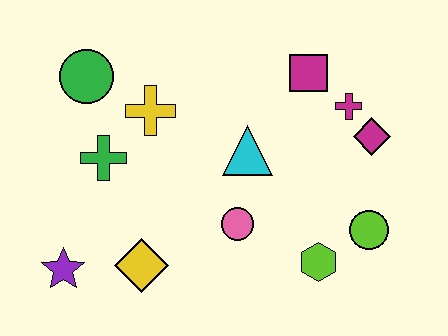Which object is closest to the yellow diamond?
The purple star is closest to the yellow diamond.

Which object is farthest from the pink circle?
The green circle is farthest from the pink circle.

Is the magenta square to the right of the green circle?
Yes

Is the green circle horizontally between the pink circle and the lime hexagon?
No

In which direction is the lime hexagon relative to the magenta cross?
The lime hexagon is below the magenta cross.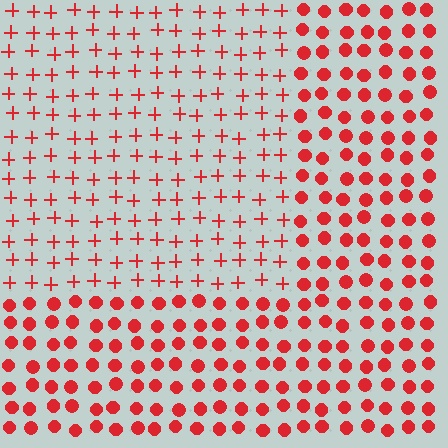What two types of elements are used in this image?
The image uses plus signs inside the rectangle region and circles outside it.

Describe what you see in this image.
The image is filled with small red elements arranged in a uniform grid. A rectangle-shaped region contains plus signs, while the surrounding area contains circles. The boundary is defined purely by the change in element shape.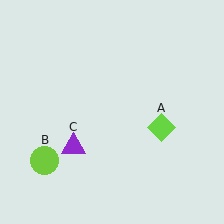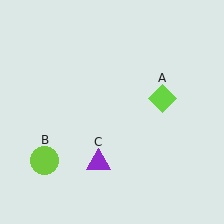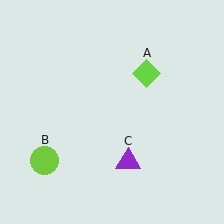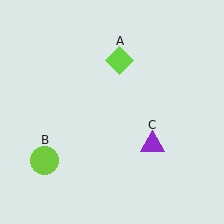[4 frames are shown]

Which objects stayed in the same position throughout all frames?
Lime circle (object B) remained stationary.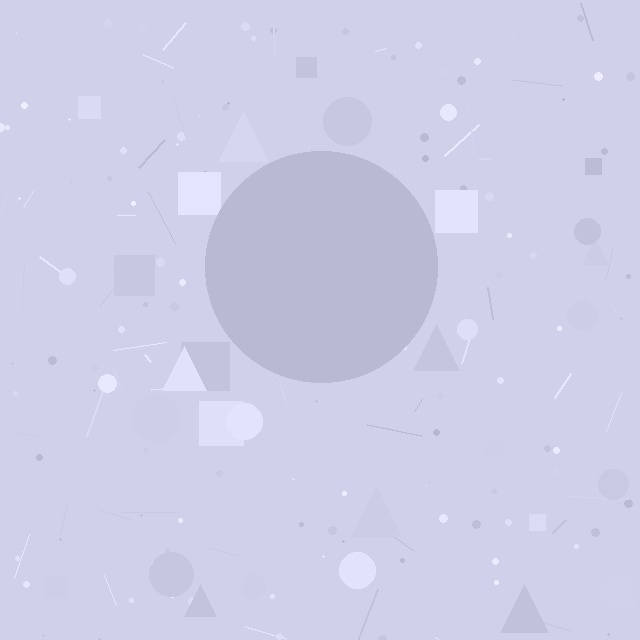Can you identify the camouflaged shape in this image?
The camouflaged shape is a circle.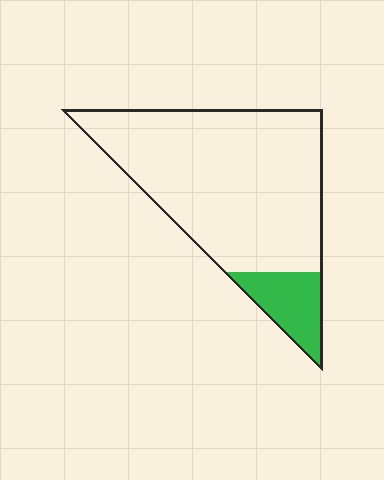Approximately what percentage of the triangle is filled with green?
Approximately 15%.